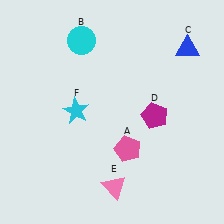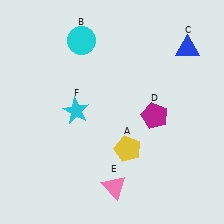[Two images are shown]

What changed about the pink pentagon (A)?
In Image 1, A is pink. In Image 2, it changed to yellow.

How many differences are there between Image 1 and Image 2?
There is 1 difference between the two images.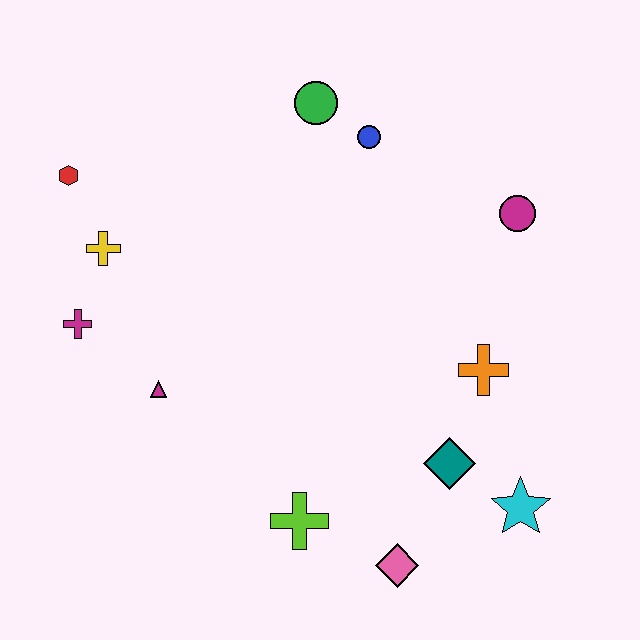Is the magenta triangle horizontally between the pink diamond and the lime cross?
No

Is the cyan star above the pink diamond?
Yes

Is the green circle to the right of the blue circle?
No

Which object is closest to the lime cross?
The pink diamond is closest to the lime cross.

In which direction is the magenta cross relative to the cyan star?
The magenta cross is to the left of the cyan star.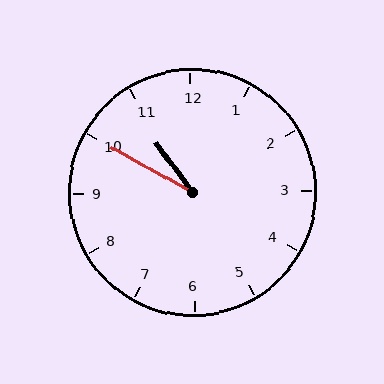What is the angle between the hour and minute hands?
Approximately 25 degrees.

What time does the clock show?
10:50.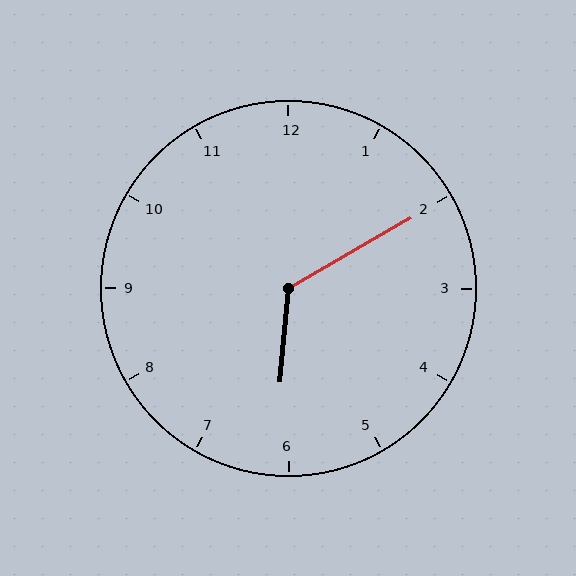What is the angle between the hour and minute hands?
Approximately 125 degrees.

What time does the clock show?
6:10.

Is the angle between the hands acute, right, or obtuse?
It is obtuse.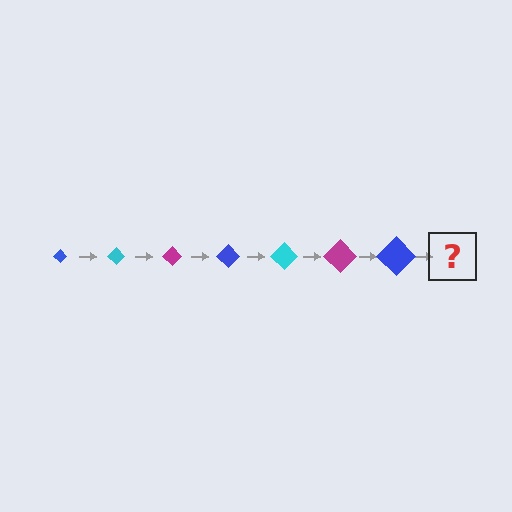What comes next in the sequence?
The next element should be a cyan diamond, larger than the previous one.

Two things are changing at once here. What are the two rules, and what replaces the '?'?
The two rules are that the diamond grows larger each step and the color cycles through blue, cyan, and magenta. The '?' should be a cyan diamond, larger than the previous one.